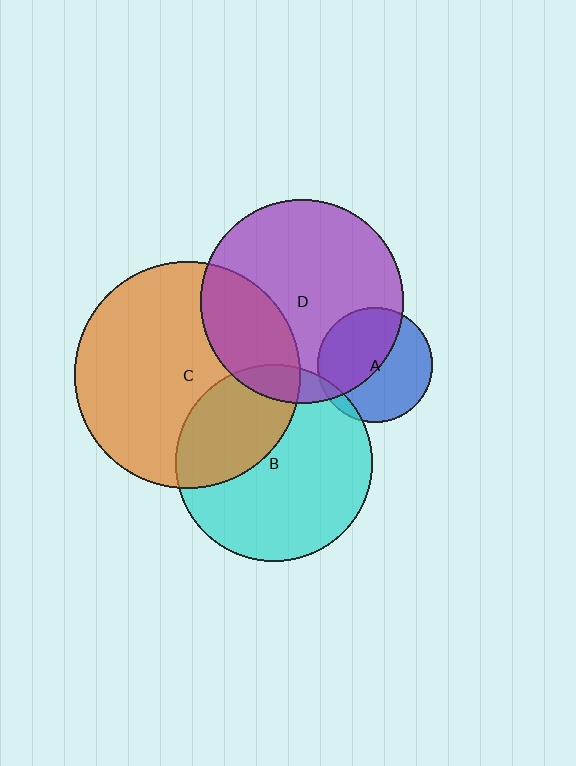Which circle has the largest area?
Circle C (orange).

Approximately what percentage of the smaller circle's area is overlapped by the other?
Approximately 30%.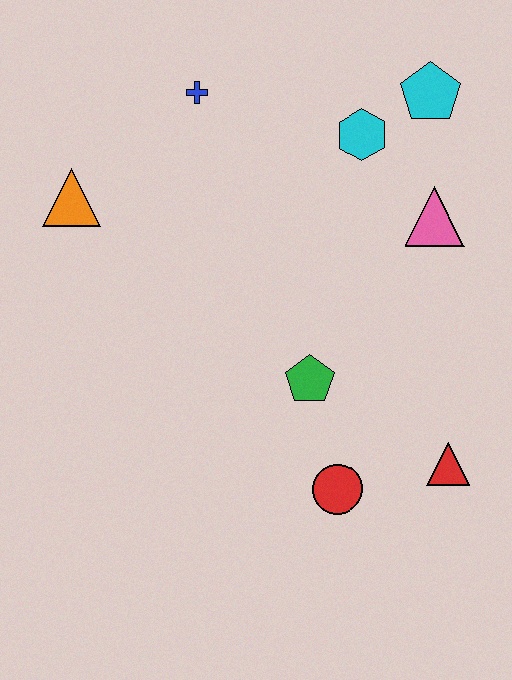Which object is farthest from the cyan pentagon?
The red circle is farthest from the cyan pentagon.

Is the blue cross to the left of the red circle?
Yes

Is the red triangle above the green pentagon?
No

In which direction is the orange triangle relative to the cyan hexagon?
The orange triangle is to the left of the cyan hexagon.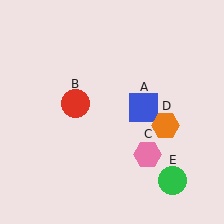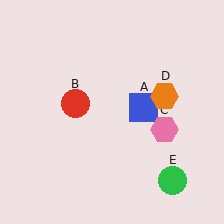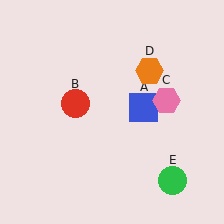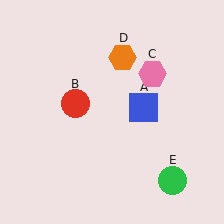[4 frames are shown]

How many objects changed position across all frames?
2 objects changed position: pink hexagon (object C), orange hexagon (object D).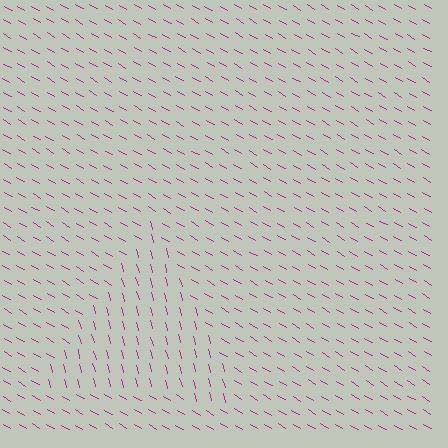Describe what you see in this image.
The image is filled with small magenta line segments. A triangle region in the image has lines oriented differently from the surrounding lines, creating a visible texture boundary.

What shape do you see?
I see a triangle.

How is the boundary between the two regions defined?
The boundary is defined purely by a change in line orientation (approximately 45 degrees difference). All lines are the same color and thickness.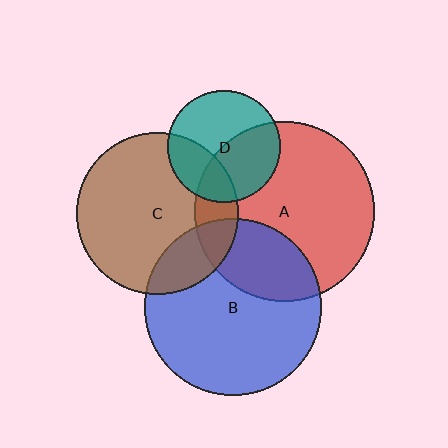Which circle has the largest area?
Circle A (red).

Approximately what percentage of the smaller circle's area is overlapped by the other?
Approximately 20%.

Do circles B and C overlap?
Yes.